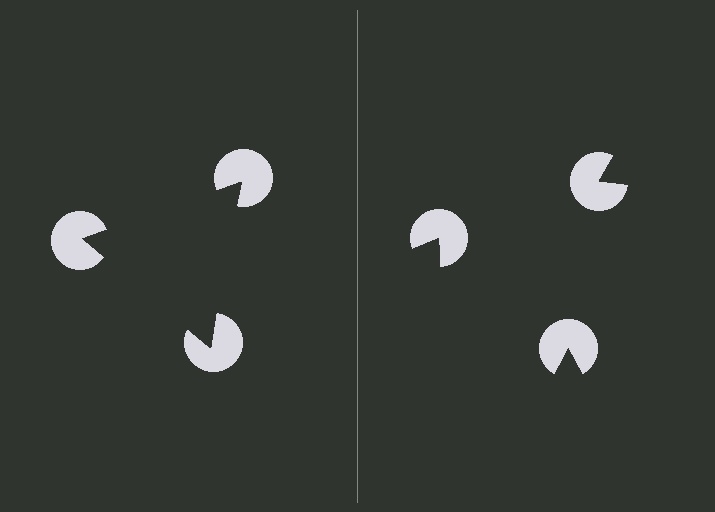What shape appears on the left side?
An illusory triangle.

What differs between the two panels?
The pac-man discs are positioned identically on both sides; only the wedge orientations differ. On the left they align to a triangle; on the right they are misaligned.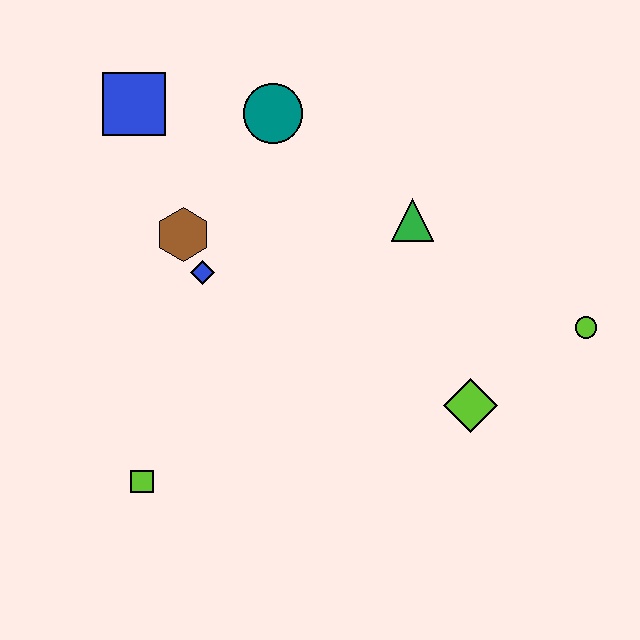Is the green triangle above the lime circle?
Yes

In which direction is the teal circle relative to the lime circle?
The teal circle is to the left of the lime circle.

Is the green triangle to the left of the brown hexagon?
No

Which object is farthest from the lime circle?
The blue square is farthest from the lime circle.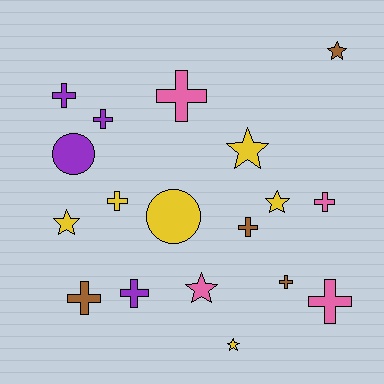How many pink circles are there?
There are no pink circles.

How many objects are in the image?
There are 18 objects.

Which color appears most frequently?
Yellow, with 6 objects.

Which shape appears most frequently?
Cross, with 10 objects.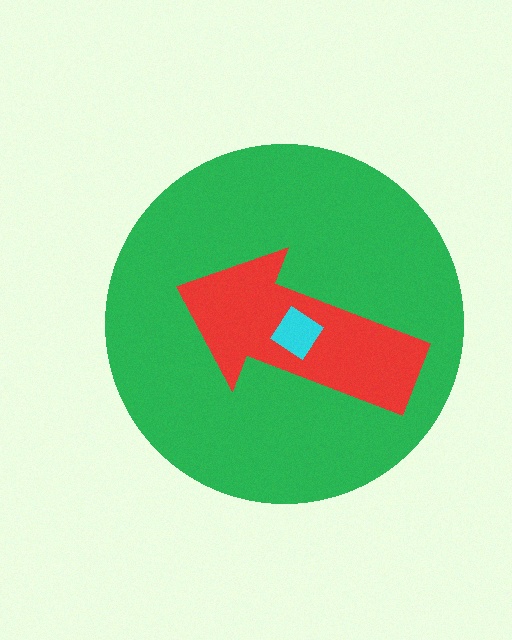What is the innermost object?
The cyan diamond.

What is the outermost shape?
The green circle.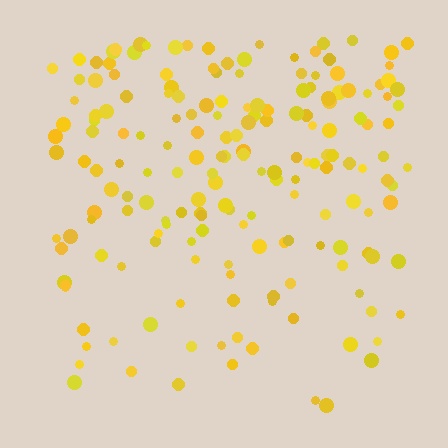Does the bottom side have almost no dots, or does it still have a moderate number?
Still a moderate number, just noticeably fewer than the top.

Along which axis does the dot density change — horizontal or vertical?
Vertical.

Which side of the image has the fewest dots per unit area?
The bottom.